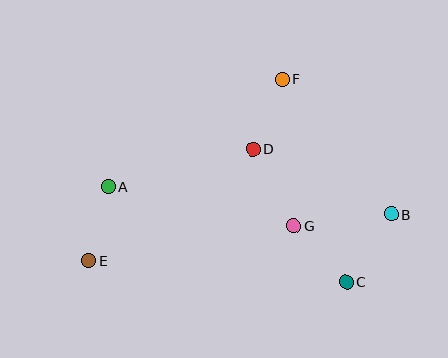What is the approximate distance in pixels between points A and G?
The distance between A and G is approximately 190 pixels.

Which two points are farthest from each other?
Points B and E are farthest from each other.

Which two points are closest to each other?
Points D and F are closest to each other.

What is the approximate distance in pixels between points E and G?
The distance between E and G is approximately 208 pixels.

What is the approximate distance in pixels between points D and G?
The distance between D and G is approximately 87 pixels.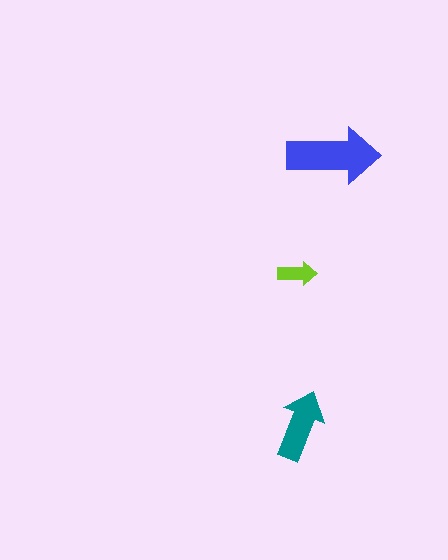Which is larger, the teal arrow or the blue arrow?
The blue one.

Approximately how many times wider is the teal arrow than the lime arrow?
About 2 times wider.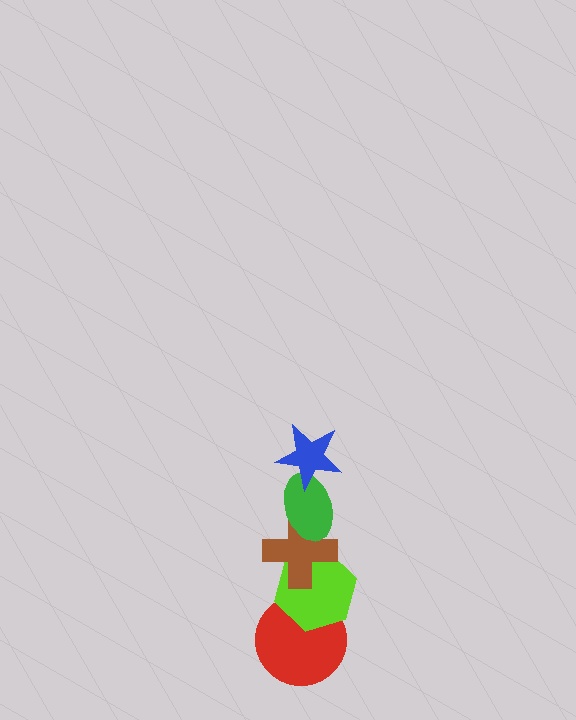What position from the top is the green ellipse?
The green ellipse is 2nd from the top.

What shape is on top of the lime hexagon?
The brown cross is on top of the lime hexagon.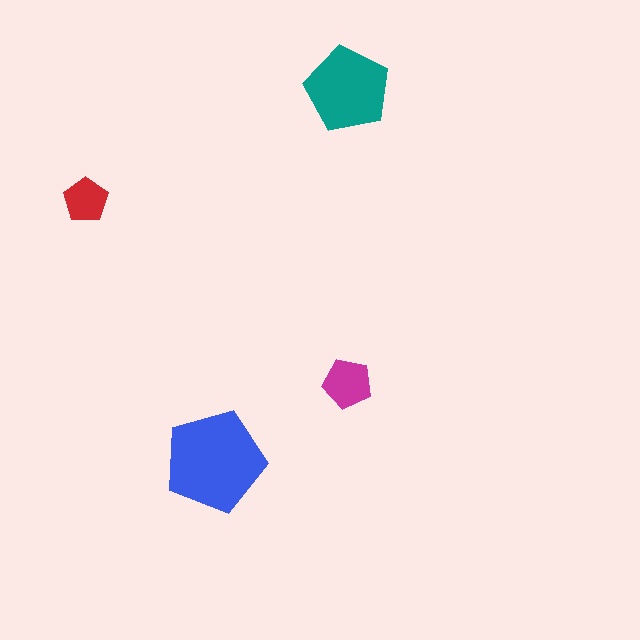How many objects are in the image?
There are 4 objects in the image.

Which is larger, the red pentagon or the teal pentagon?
The teal one.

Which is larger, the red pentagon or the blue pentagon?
The blue one.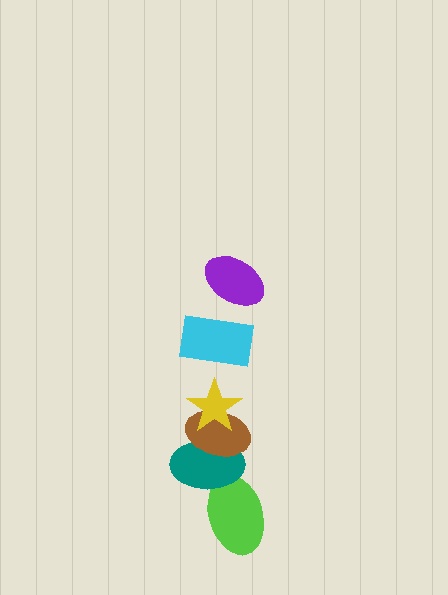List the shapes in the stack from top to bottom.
From top to bottom: the purple ellipse, the cyan rectangle, the yellow star, the brown ellipse, the teal ellipse, the lime ellipse.